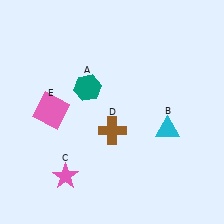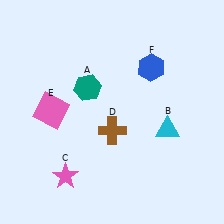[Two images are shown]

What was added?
A blue hexagon (F) was added in Image 2.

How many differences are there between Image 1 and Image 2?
There is 1 difference between the two images.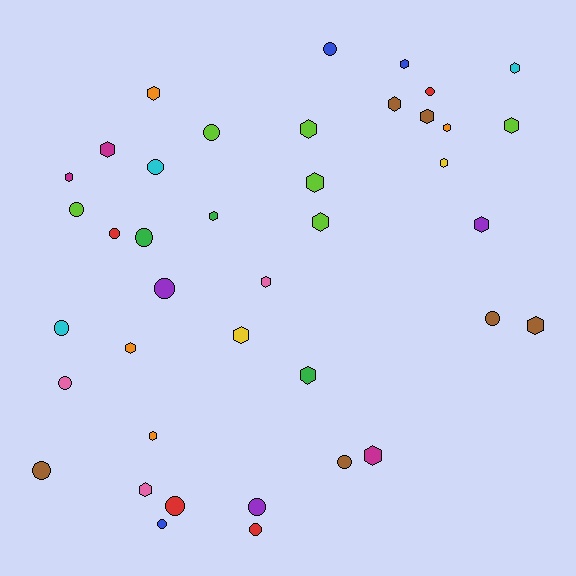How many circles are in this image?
There are 17 circles.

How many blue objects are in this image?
There are 3 blue objects.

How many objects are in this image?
There are 40 objects.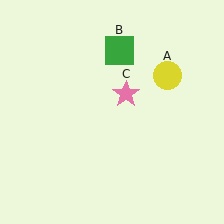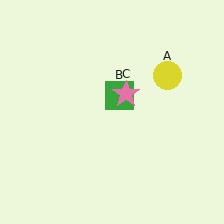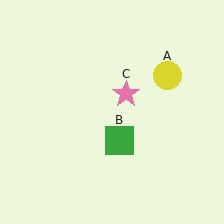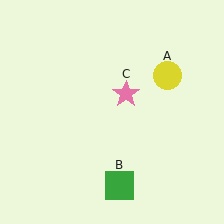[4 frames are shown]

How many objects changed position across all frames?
1 object changed position: green square (object B).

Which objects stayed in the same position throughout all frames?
Yellow circle (object A) and pink star (object C) remained stationary.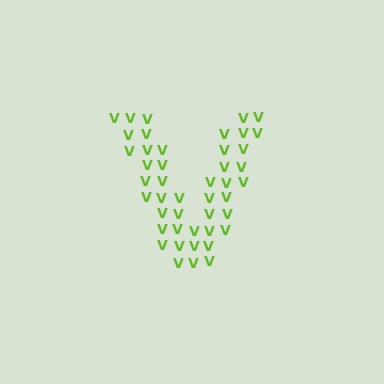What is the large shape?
The large shape is the letter V.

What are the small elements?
The small elements are letter V's.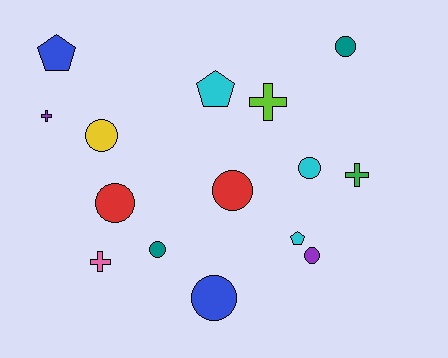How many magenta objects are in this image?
There are no magenta objects.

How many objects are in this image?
There are 15 objects.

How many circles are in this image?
There are 8 circles.